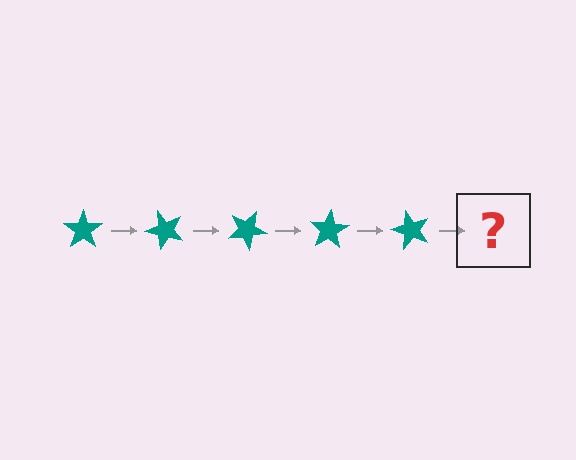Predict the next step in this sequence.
The next step is a teal star rotated 250 degrees.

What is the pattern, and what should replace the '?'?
The pattern is that the star rotates 50 degrees each step. The '?' should be a teal star rotated 250 degrees.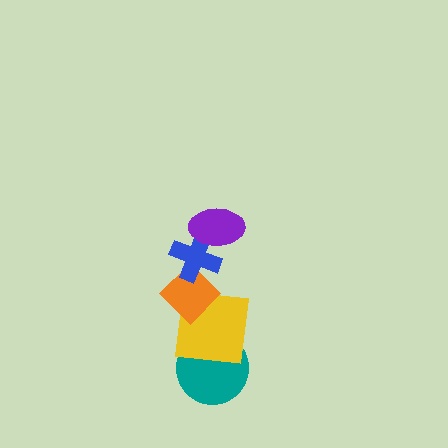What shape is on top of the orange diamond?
The blue cross is on top of the orange diamond.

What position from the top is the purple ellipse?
The purple ellipse is 1st from the top.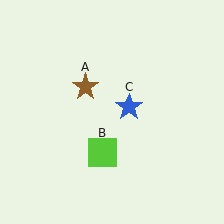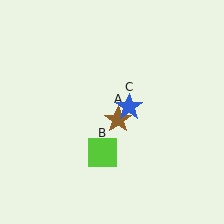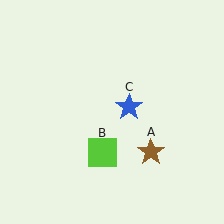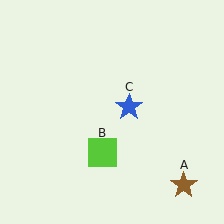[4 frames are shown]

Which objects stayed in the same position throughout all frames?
Lime square (object B) and blue star (object C) remained stationary.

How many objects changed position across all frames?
1 object changed position: brown star (object A).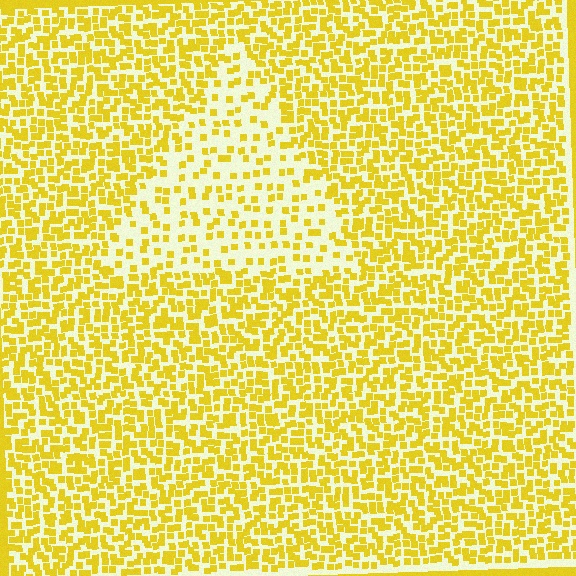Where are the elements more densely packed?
The elements are more densely packed outside the triangle boundary.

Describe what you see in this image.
The image contains small yellow elements arranged at two different densities. A triangle-shaped region is visible where the elements are less densely packed than the surrounding area.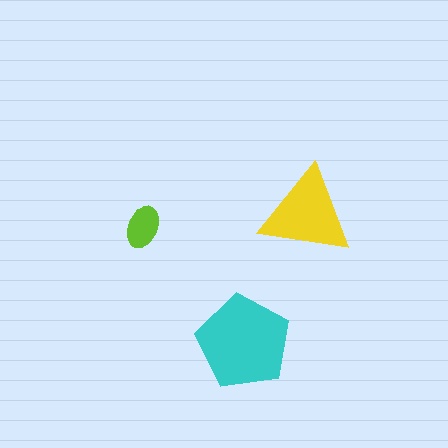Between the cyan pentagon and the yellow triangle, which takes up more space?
The cyan pentagon.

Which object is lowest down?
The cyan pentagon is bottommost.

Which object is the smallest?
The lime ellipse.